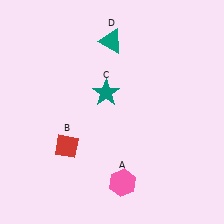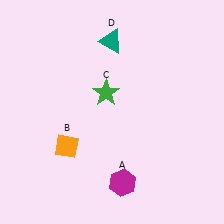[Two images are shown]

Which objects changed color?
A changed from pink to magenta. B changed from red to orange. C changed from teal to green.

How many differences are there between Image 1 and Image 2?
There are 3 differences between the two images.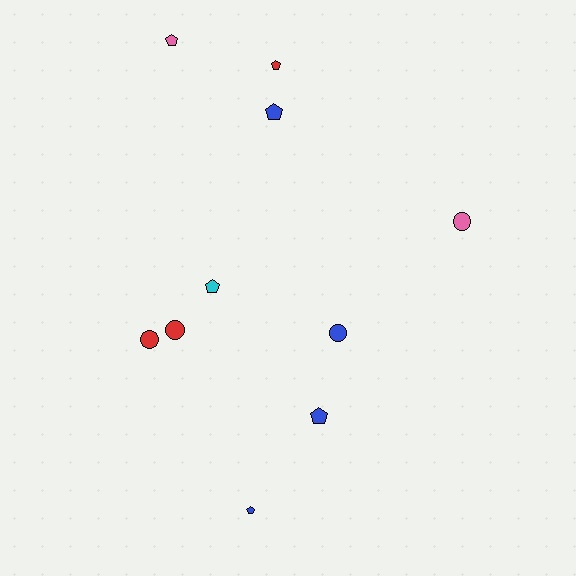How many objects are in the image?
There are 10 objects.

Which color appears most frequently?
Blue, with 4 objects.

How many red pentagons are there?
There is 1 red pentagon.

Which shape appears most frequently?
Pentagon, with 6 objects.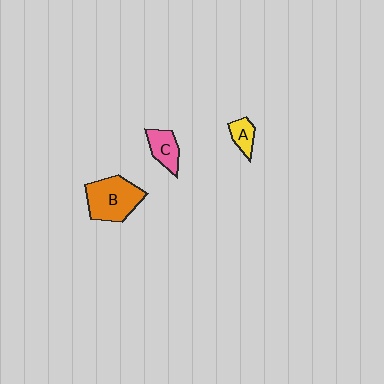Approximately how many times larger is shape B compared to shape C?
Approximately 2.0 times.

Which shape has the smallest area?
Shape A (yellow).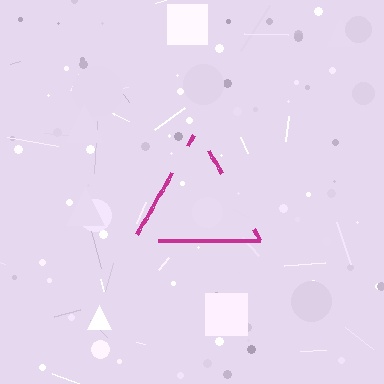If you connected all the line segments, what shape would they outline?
They would outline a triangle.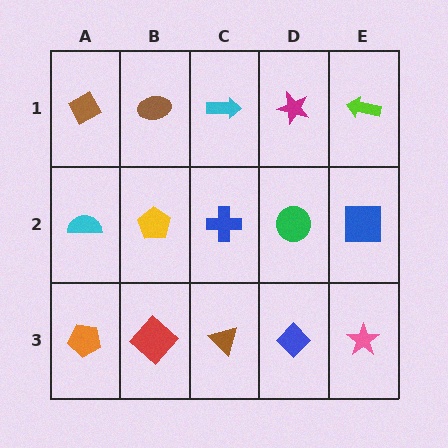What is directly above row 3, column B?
A yellow pentagon.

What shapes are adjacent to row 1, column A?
A cyan semicircle (row 2, column A), a brown ellipse (row 1, column B).